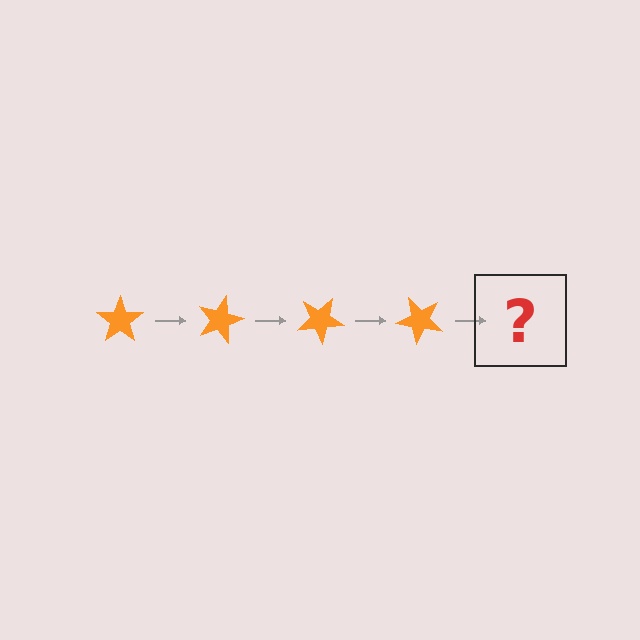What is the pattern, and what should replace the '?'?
The pattern is that the star rotates 15 degrees each step. The '?' should be an orange star rotated 60 degrees.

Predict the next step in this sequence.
The next step is an orange star rotated 60 degrees.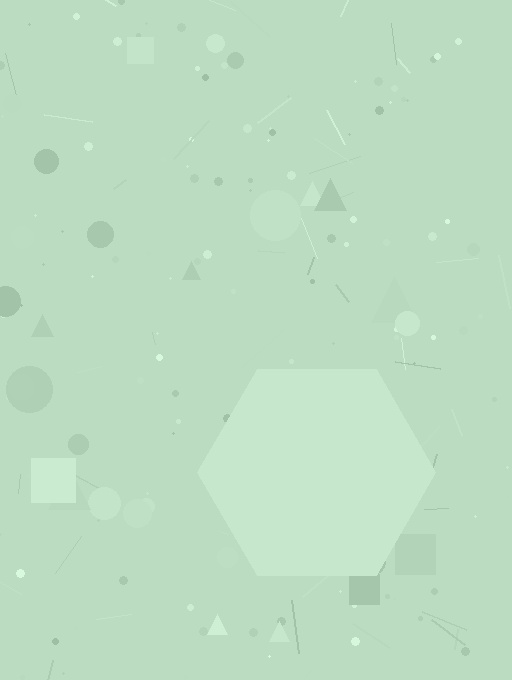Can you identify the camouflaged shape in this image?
The camouflaged shape is a hexagon.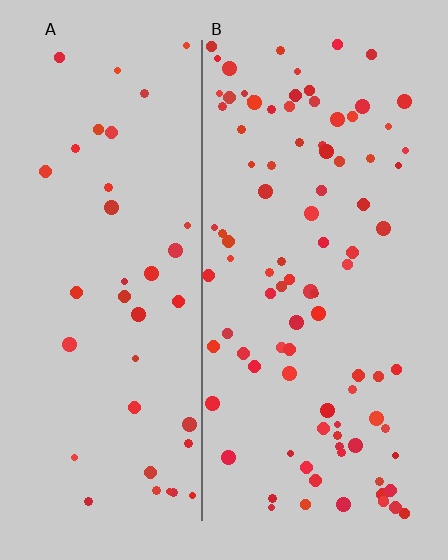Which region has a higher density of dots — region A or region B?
B (the right).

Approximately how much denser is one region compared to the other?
Approximately 2.4× — region B over region A.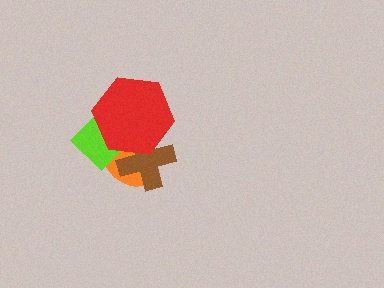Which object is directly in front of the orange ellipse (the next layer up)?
The lime diamond is directly in front of the orange ellipse.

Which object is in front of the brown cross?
The red hexagon is in front of the brown cross.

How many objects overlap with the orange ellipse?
3 objects overlap with the orange ellipse.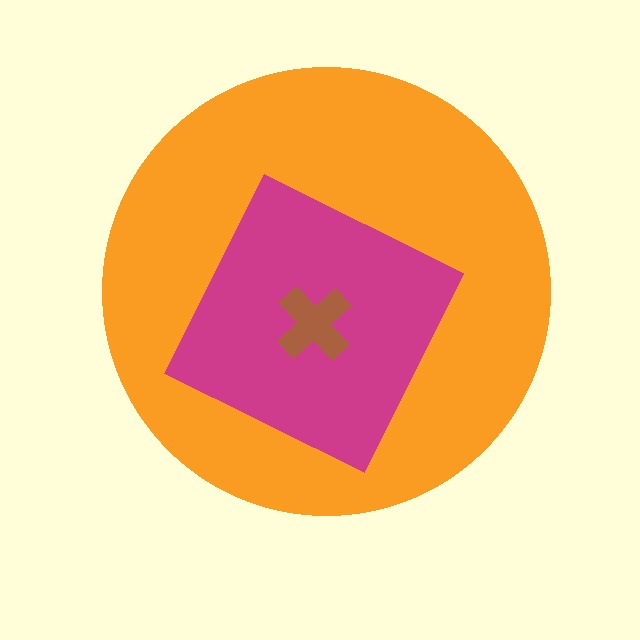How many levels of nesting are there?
3.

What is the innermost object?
The brown cross.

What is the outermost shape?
The orange circle.